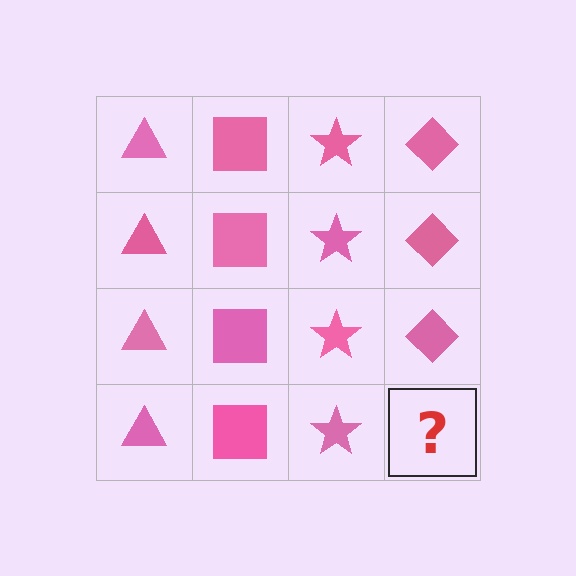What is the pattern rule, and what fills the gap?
The rule is that each column has a consistent shape. The gap should be filled with a pink diamond.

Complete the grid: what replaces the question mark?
The question mark should be replaced with a pink diamond.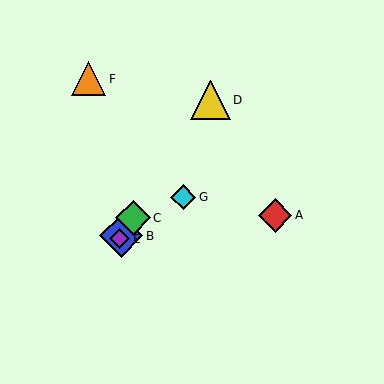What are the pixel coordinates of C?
Object C is at (133, 218).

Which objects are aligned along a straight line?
Objects B, C, D, E are aligned along a straight line.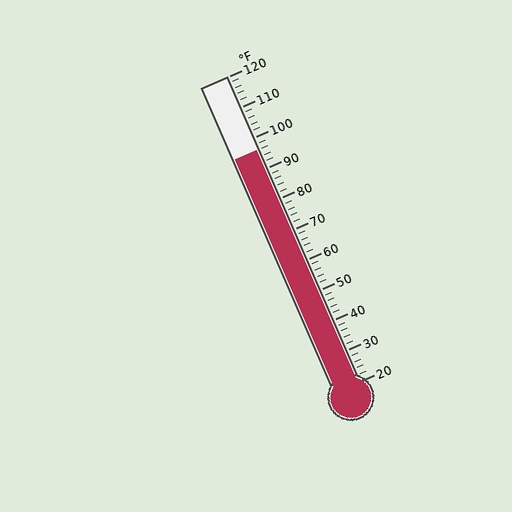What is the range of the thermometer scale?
The thermometer scale ranges from 20°F to 120°F.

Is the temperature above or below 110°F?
The temperature is below 110°F.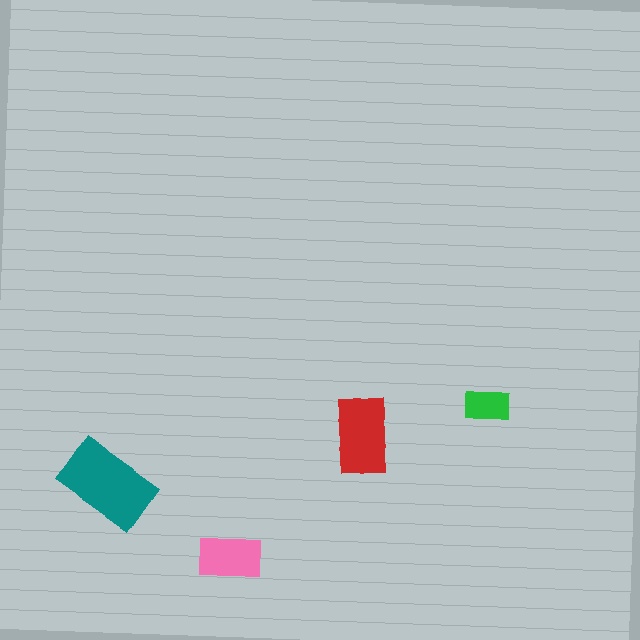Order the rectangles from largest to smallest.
the teal one, the red one, the pink one, the green one.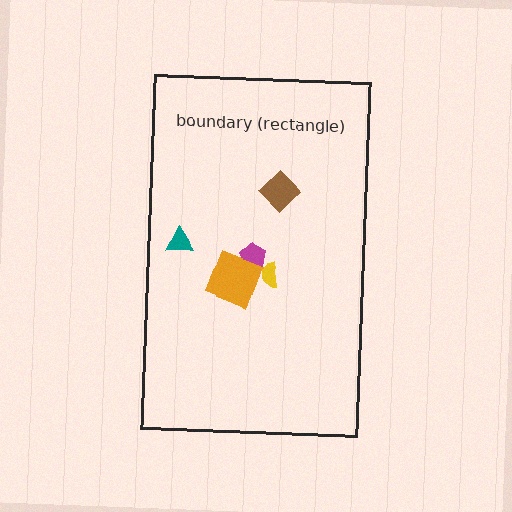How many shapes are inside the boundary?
5 inside, 0 outside.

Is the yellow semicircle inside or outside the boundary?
Inside.